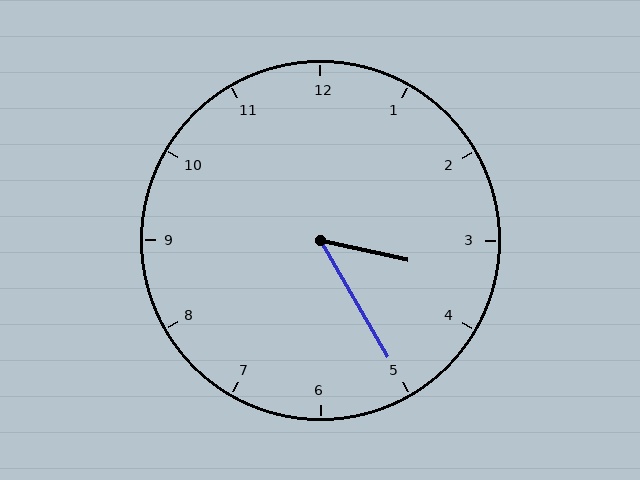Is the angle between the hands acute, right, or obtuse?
It is acute.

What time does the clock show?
3:25.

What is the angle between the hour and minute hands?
Approximately 48 degrees.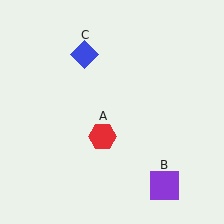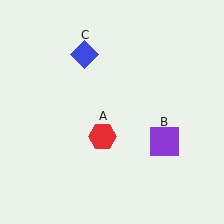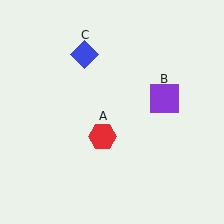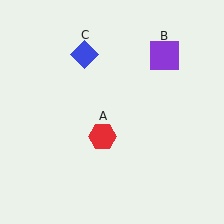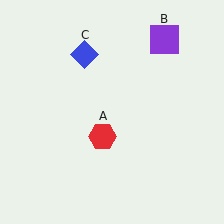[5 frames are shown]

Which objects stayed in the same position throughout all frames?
Red hexagon (object A) and blue diamond (object C) remained stationary.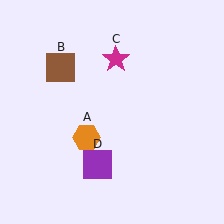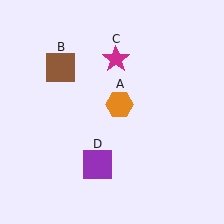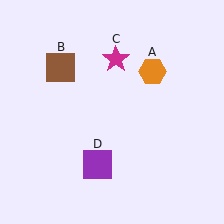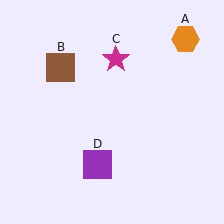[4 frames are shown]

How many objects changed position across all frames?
1 object changed position: orange hexagon (object A).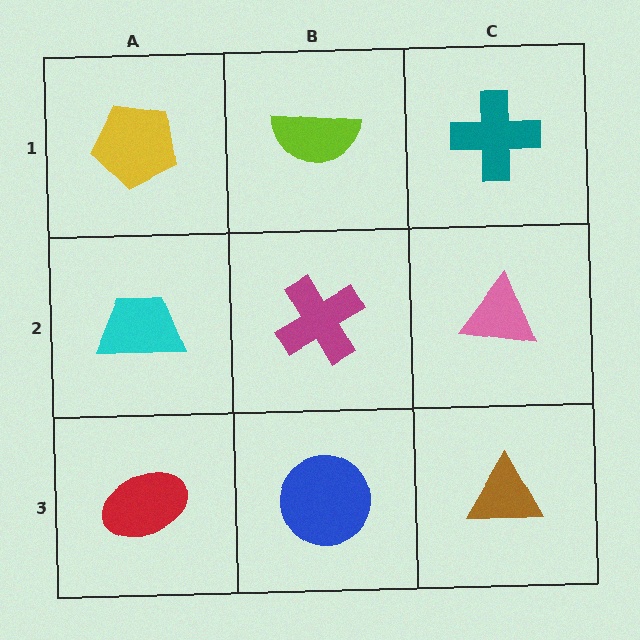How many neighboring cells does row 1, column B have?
3.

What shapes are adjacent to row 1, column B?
A magenta cross (row 2, column B), a yellow pentagon (row 1, column A), a teal cross (row 1, column C).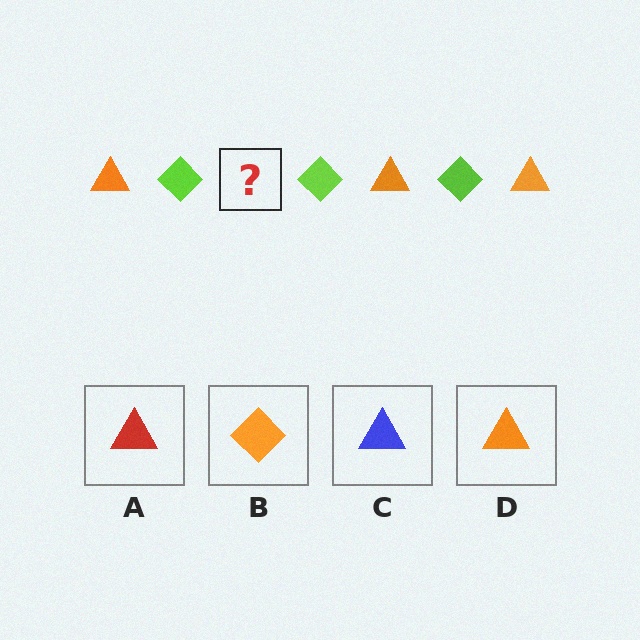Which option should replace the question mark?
Option D.